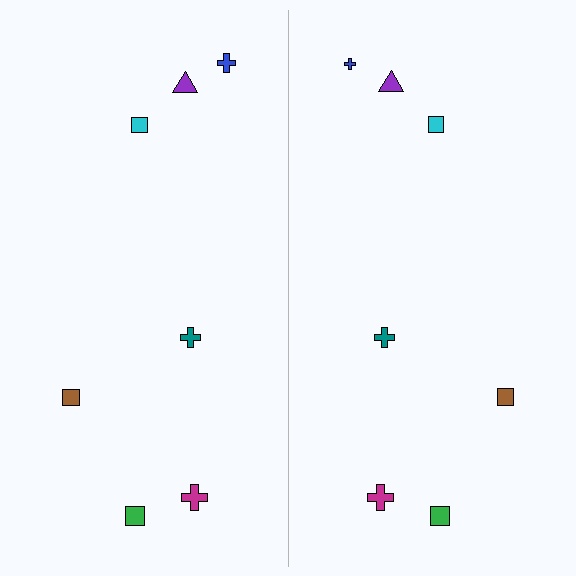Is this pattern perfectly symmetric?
No, the pattern is not perfectly symmetric. The blue cross on the right side has a different size than its mirror counterpart.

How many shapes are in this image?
There are 14 shapes in this image.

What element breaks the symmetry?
The blue cross on the right side has a different size than its mirror counterpart.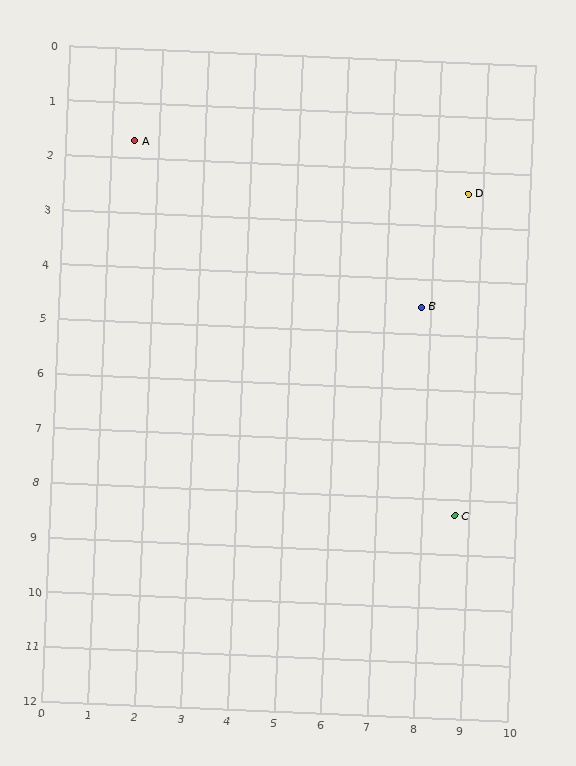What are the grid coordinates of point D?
Point D is at approximately (8.7, 2.4).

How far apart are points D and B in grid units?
Points D and B are about 2.3 grid units apart.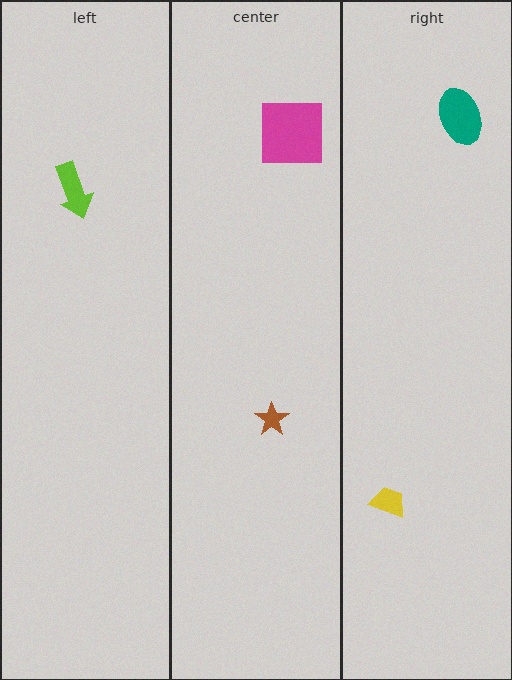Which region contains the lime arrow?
The left region.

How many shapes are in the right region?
2.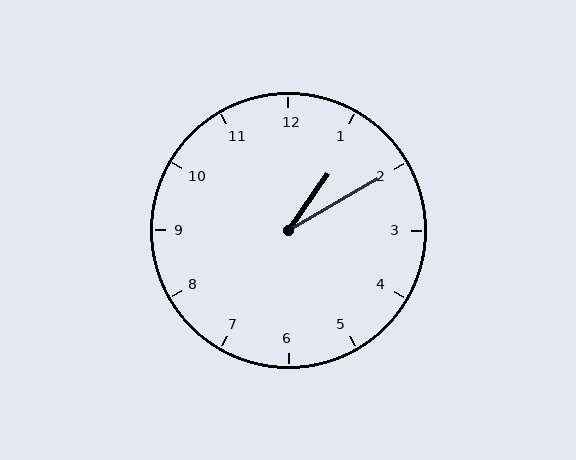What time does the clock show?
1:10.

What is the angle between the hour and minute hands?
Approximately 25 degrees.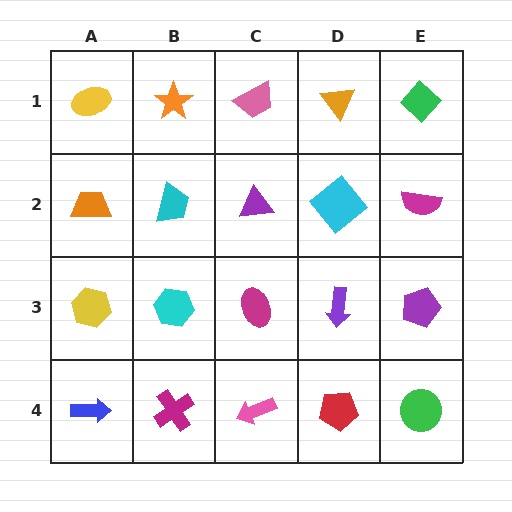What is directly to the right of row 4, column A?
A magenta cross.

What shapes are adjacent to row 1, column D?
A cyan diamond (row 2, column D), a pink trapezoid (row 1, column C), a green diamond (row 1, column E).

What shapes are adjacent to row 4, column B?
A cyan hexagon (row 3, column B), a blue arrow (row 4, column A), a pink arrow (row 4, column C).